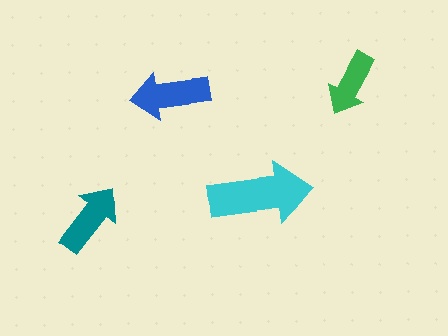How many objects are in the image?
There are 4 objects in the image.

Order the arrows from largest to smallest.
the cyan one, the blue one, the teal one, the green one.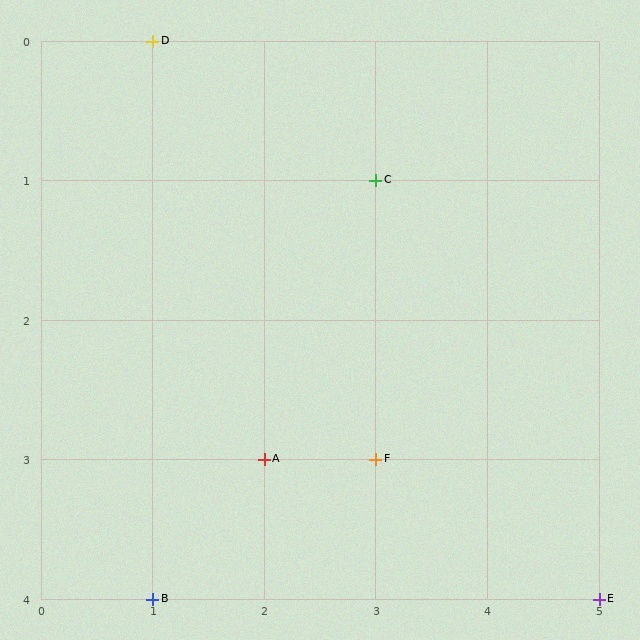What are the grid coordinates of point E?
Point E is at grid coordinates (5, 4).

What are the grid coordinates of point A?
Point A is at grid coordinates (2, 3).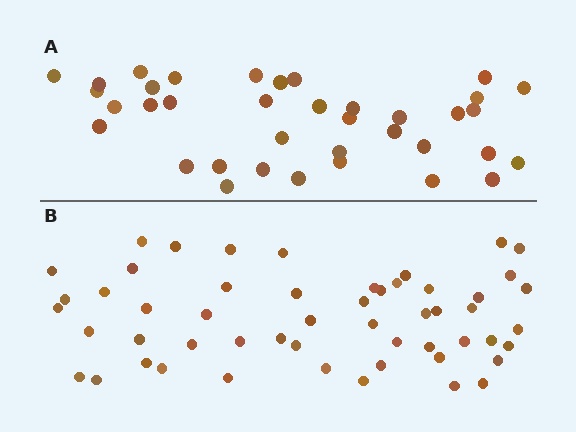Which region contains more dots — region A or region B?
Region B (the bottom region) has more dots.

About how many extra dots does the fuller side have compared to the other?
Region B has approximately 15 more dots than region A.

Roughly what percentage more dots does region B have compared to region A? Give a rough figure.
About 45% more.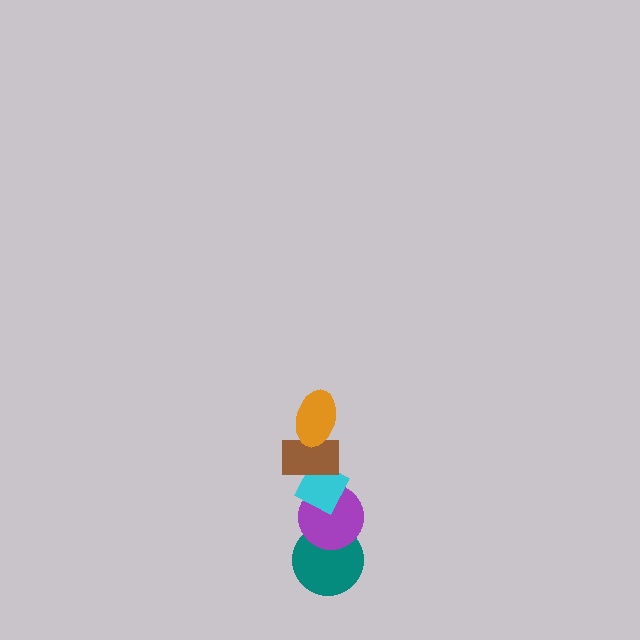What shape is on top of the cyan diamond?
The brown rectangle is on top of the cyan diamond.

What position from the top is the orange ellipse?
The orange ellipse is 1st from the top.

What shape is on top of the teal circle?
The purple circle is on top of the teal circle.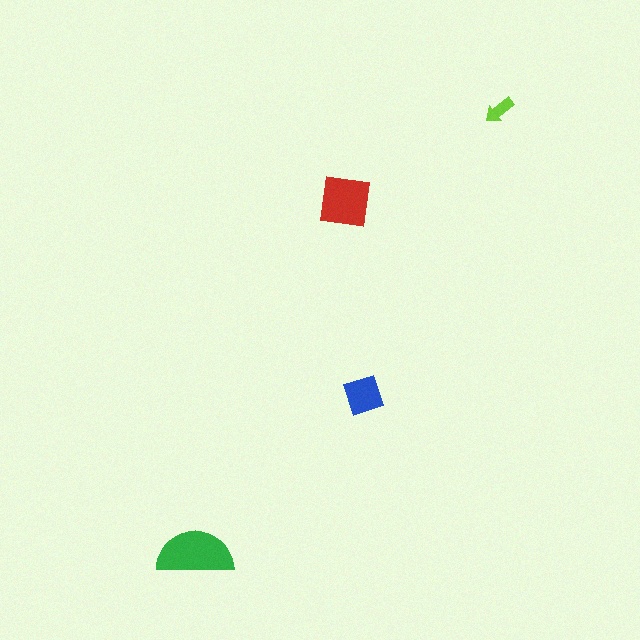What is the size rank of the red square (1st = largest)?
2nd.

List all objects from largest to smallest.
The green semicircle, the red square, the blue diamond, the lime arrow.